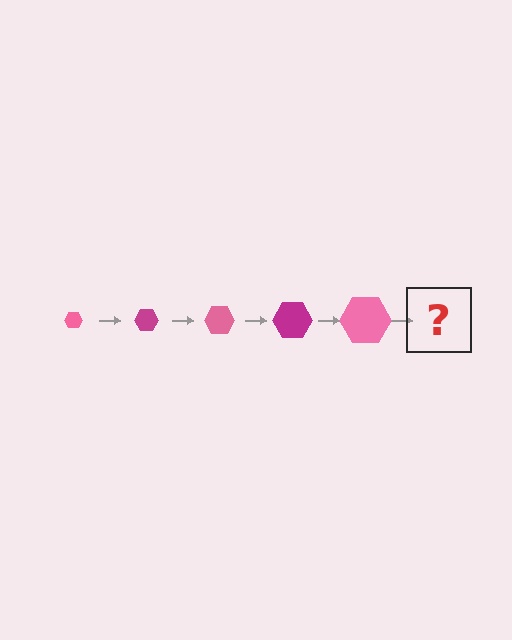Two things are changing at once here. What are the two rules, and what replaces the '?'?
The two rules are that the hexagon grows larger each step and the color cycles through pink and magenta. The '?' should be a magenta hexagon, larger than the previous one.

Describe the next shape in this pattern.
It should be a magenta hexagon, larger than the previous one.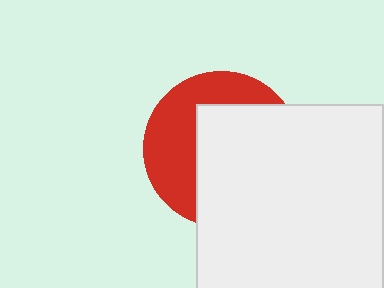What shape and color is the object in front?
The object in front is a white square.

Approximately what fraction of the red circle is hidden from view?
Roughly 59% of the red circle is hidden behind the white square.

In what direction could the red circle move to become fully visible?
The red circle could move left. That would shift it out from behind the white square entirely.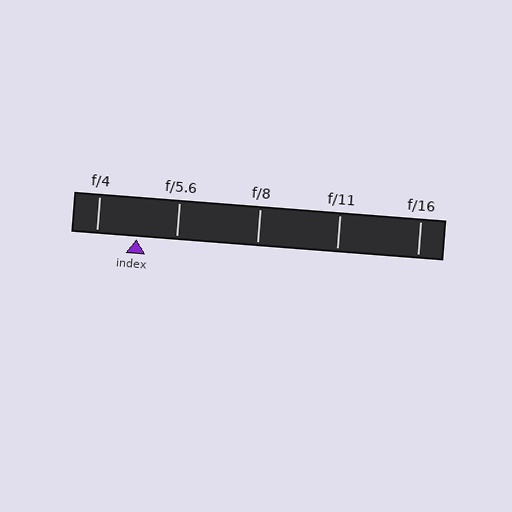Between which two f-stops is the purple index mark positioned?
The index mark is between f/4 and f/5.6.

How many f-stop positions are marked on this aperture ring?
There are 5 f-stop positions marked.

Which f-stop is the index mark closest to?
The index mark is closest to f/4.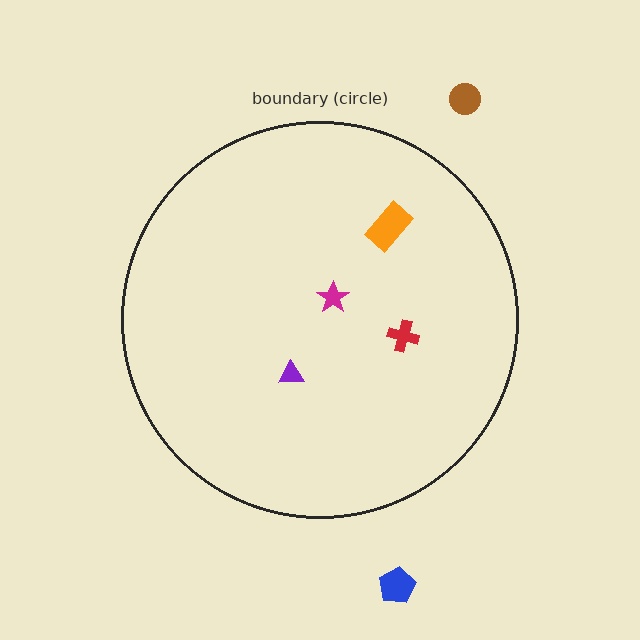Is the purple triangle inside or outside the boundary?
Inside.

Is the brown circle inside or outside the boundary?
Outside.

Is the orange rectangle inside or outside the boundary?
Inside.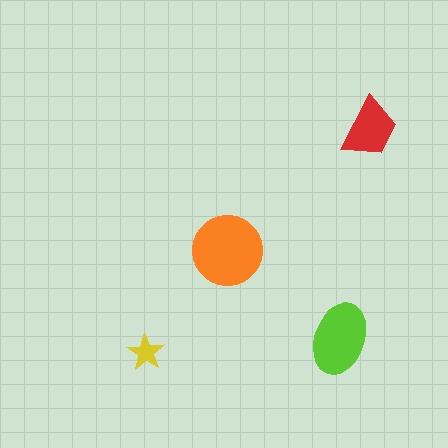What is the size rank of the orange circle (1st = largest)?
1st.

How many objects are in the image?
There are 4 objects in the image.